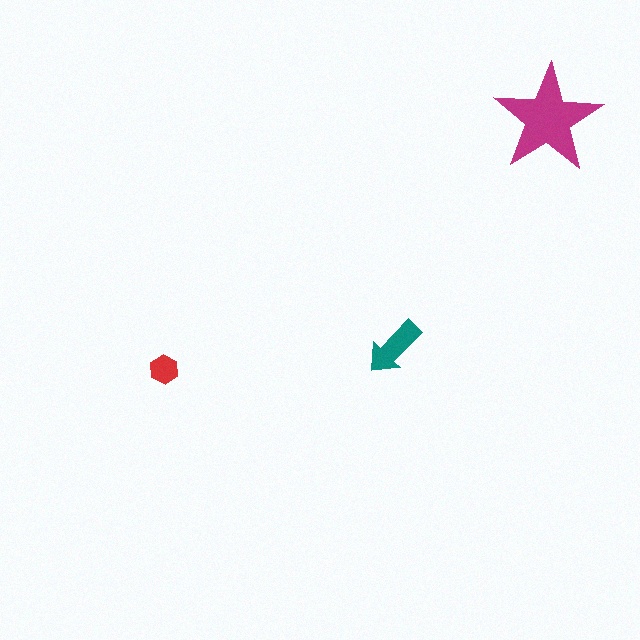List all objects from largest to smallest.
The magenta star, the teal arrow, the red hexagon.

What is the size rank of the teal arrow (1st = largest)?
2nd.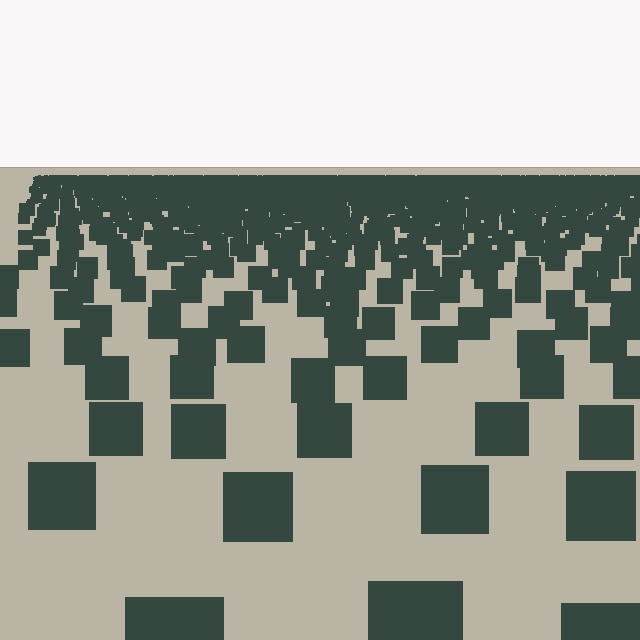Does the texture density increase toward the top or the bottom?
Density increases toward the top.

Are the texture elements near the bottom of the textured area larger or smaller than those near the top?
Larger. Near the bottom, elements are closer to the viewer and appear at a bigger on-screen size.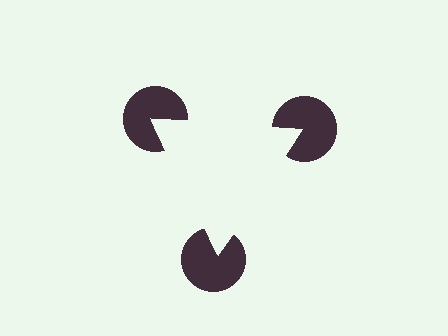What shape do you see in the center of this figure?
An illusory triangle — its edges are inferred from the aligned wedge cuts in the pac-man discs, not physically drawn.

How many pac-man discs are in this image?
There are 3 — one at each vertex of the illusory triangle.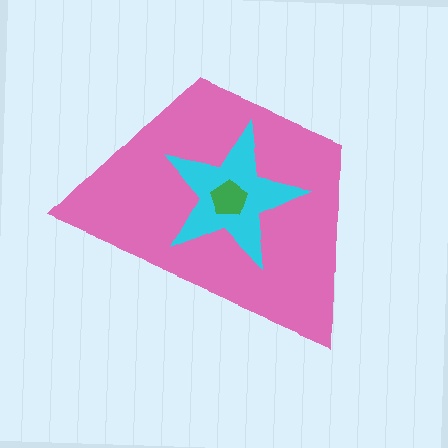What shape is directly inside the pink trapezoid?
The cyan star.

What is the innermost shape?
The green pentagon.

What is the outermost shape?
The pink trapezoid.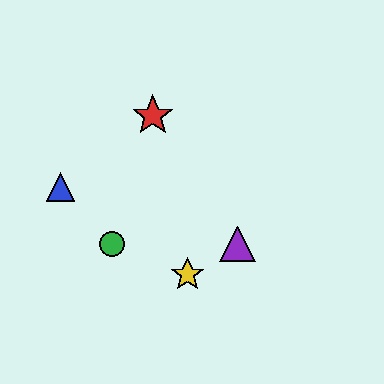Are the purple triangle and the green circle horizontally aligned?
Yes, both are at y≈244.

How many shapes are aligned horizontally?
2 shapes (the green circle, the purple triangle) are aligned horizontally.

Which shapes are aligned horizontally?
The green circle, the purple triangle are aligned horizontally.